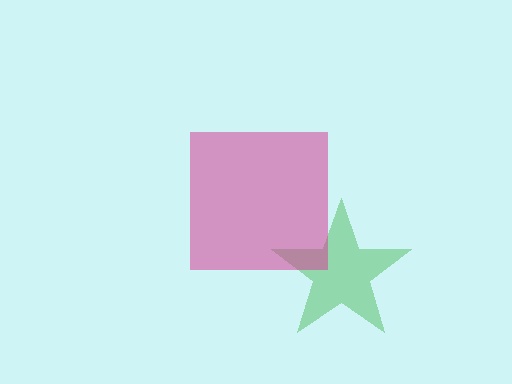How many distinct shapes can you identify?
There are 2 distinct shapes: a green star, a magenta square.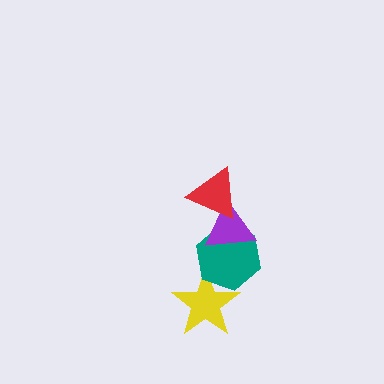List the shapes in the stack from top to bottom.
From top to bottom: the red triangle, the purple triangle, the teal hexagon, the yellow star.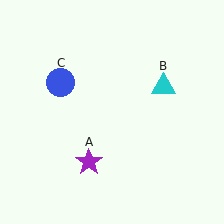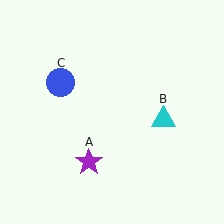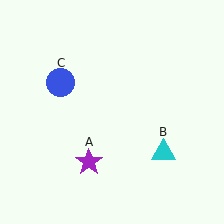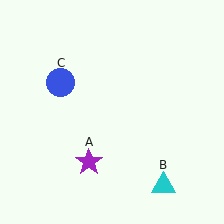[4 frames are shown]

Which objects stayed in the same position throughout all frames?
Purple star (object A) and blue circle (object C) remained stationary.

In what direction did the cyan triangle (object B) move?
The cyan triangle (object B) moved down.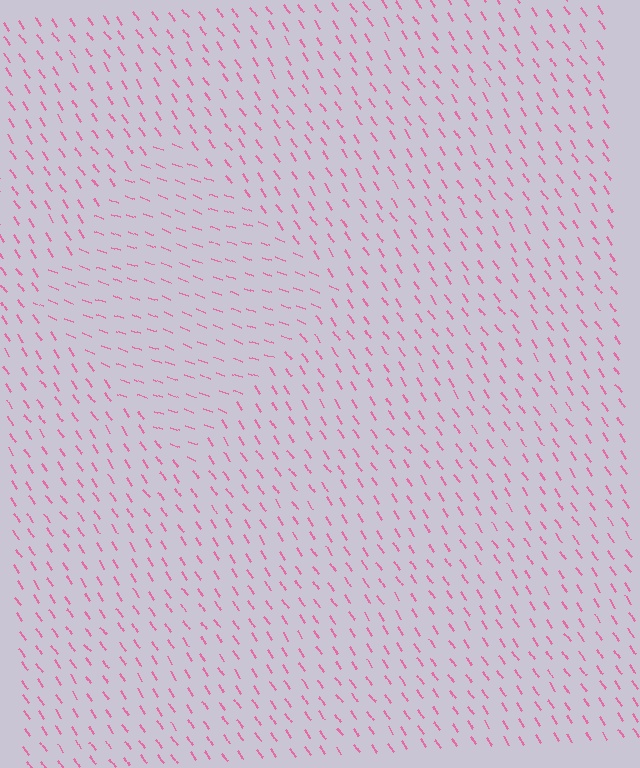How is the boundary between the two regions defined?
The boundary is defined purely by a change in line orientation (approximately 36 degrees difference). All lines are the same color and thickness.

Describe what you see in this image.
The image is filled with small pink line segments. A diamond region in the image has lines oriented differently from the surrounding lines, creating a visible texture boundary.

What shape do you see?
I see a diamond.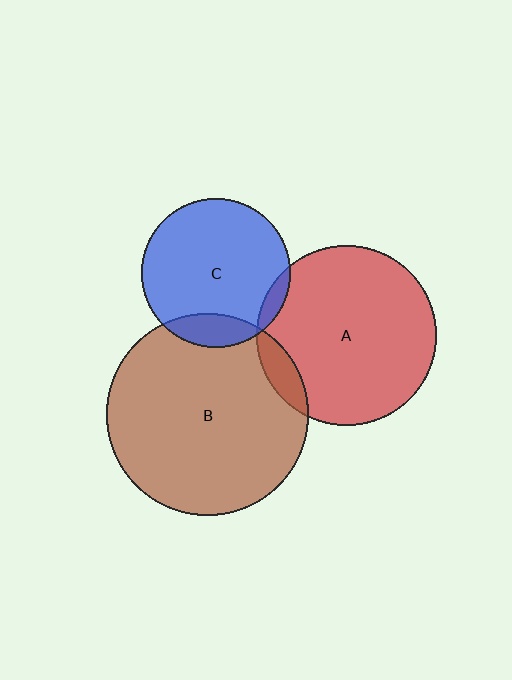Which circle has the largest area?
Circle B (brown).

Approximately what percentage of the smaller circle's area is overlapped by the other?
Approximately 10%.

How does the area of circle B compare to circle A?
Approximately 1.3 times.